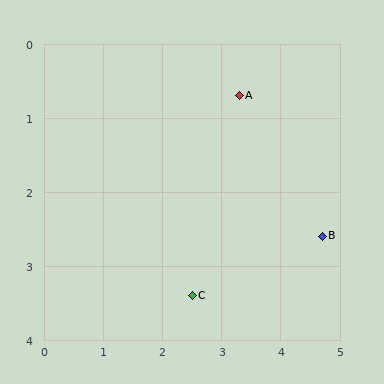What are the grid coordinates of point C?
Point C is at approximately (2.5, 3.4).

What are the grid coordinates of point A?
Point A is at approximately (3.3, 0.7).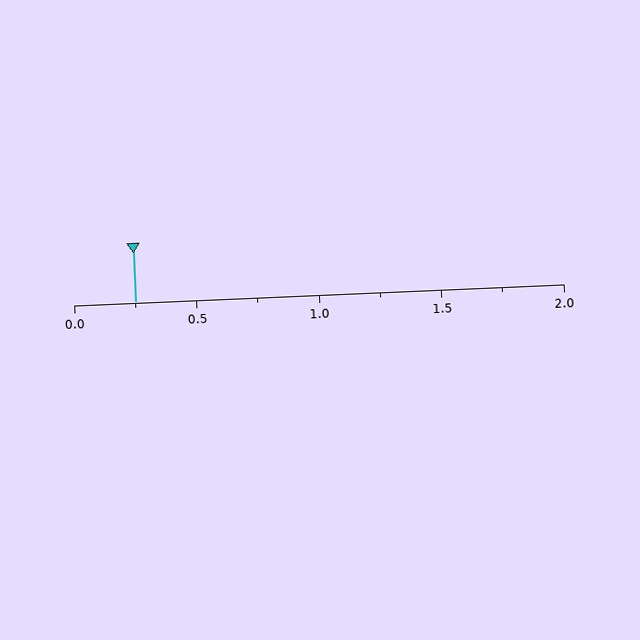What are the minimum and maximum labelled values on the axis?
The axis runs from 0.0 to 2.0.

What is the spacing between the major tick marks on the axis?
The major ticks are spaced 0.5 apart.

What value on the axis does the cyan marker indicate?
The marker indicates approximately 0.25.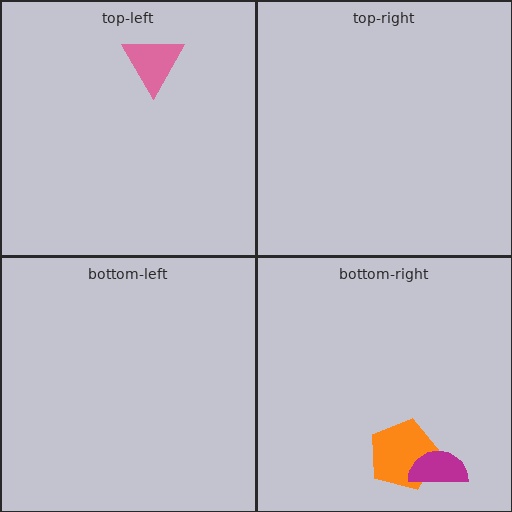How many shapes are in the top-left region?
1.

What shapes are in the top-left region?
The pink triangle.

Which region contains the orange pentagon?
The bottom-right region.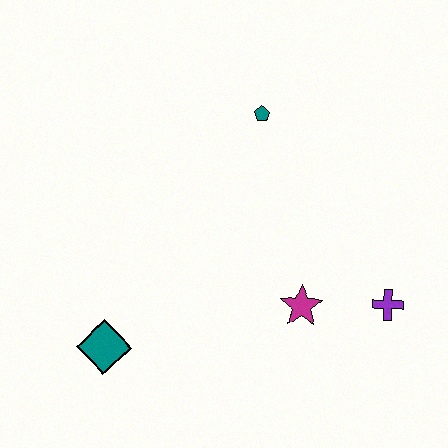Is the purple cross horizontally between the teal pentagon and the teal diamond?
No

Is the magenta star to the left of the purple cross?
Yes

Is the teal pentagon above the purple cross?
Yes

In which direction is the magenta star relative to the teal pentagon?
The magenta star is below the teal pentagon.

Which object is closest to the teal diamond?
The magenta star is closest to the teal diamond.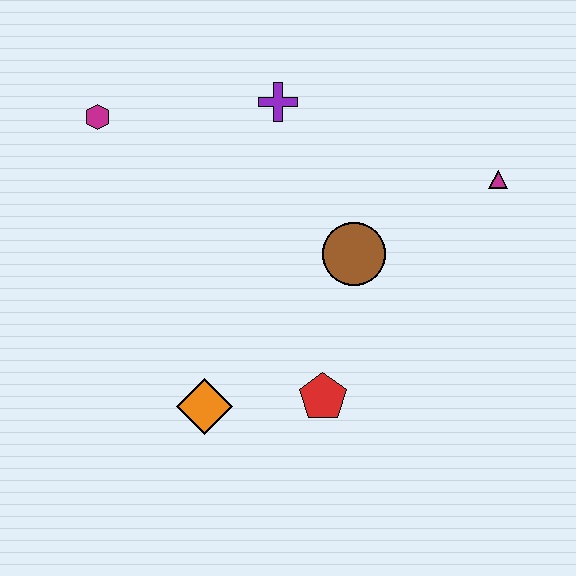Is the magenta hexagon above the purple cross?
No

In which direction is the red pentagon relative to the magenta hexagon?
The red pentagon is below the magenta hexagon.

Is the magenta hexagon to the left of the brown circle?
Yes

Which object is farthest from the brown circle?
The magenta hexagon is farthest from the brown circle.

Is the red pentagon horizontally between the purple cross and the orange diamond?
No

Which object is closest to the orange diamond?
The red pentagon is closest to the orange diamond.